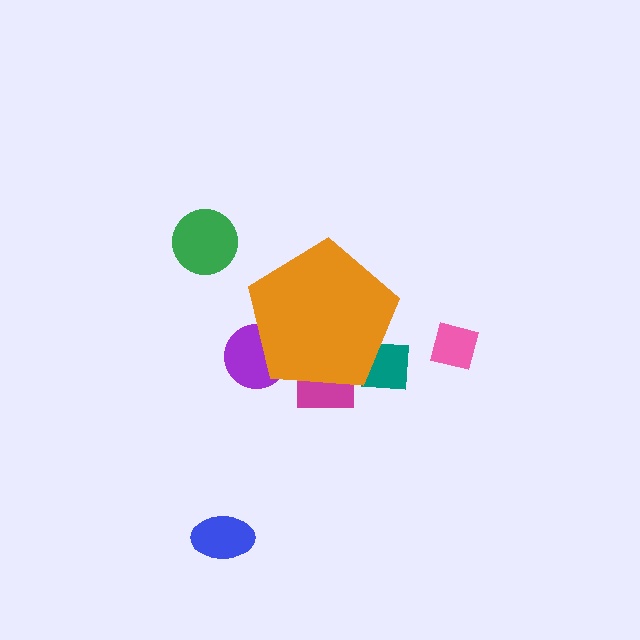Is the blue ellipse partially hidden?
No, the blue ellipse is fully visible.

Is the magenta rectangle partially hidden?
Yes, the magenta rectangle is partially hidden behind the orange pentagon.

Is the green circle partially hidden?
No, the green circle is fully visible.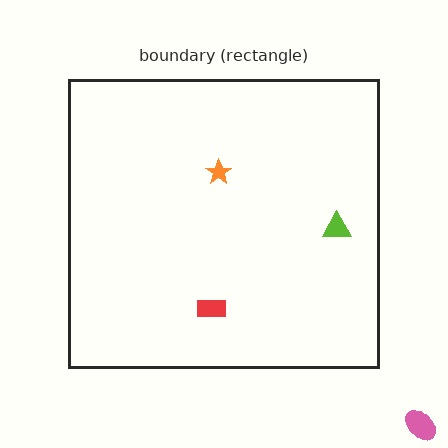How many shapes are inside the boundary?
3 inside, 1 outside.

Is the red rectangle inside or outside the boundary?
Inside.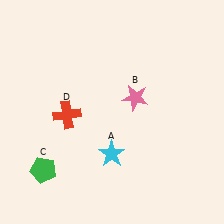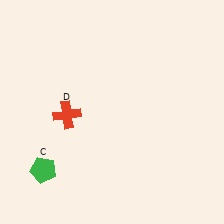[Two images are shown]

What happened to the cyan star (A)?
The cyan star (A) was removed in Image 2. It was in the bottom-left area of Image 1.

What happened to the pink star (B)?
The pink star (B) was removed in Image 2. It was in the top-right area of Image 1.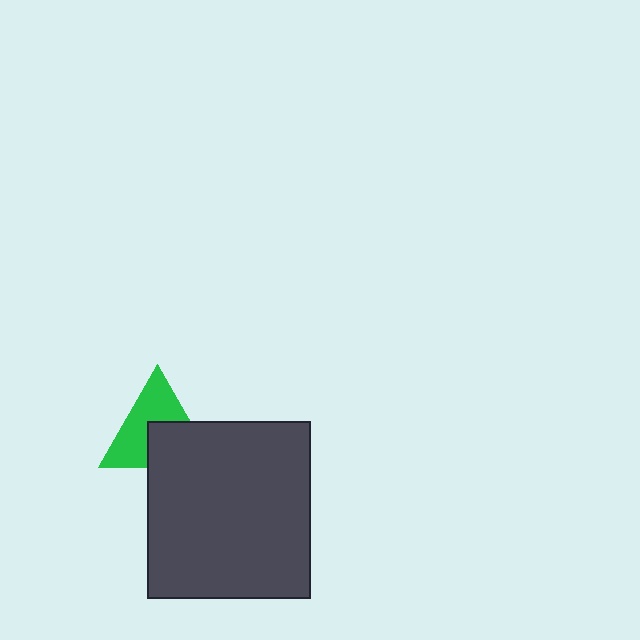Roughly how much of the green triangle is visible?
About half of it is visible (roughly 58%).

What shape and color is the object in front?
The object in front is a dark gray rectangle.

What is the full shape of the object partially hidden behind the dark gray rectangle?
The partially hidden object is a green triangle.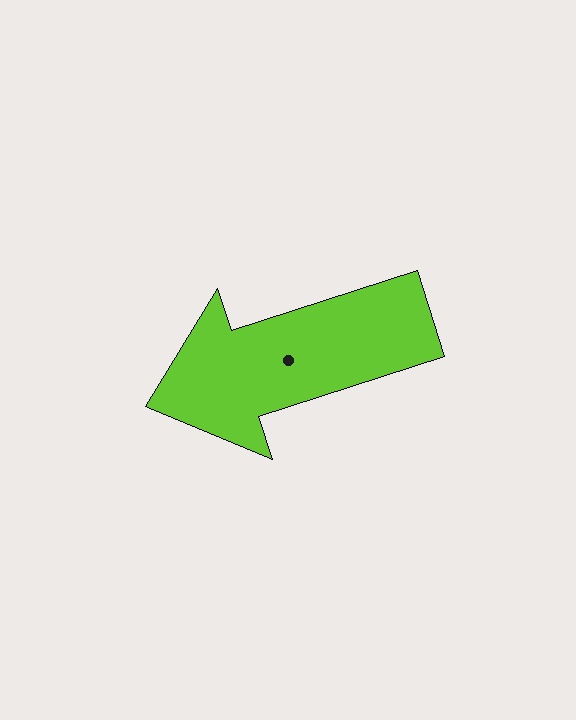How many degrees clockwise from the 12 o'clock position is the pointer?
Approximately 252 degrees.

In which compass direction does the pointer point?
West.